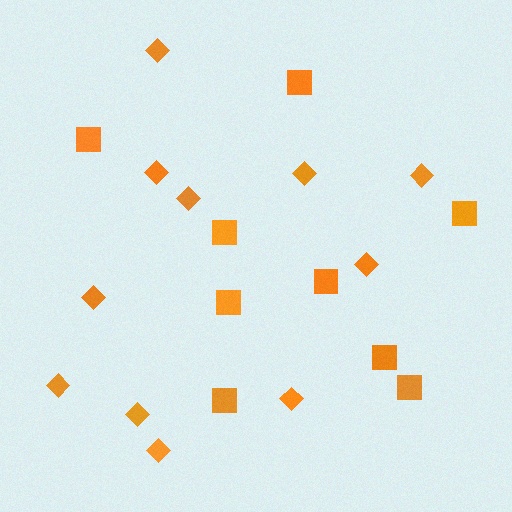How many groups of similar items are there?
There are 2 groups: one group of squares (9) and one group of diamonds (11).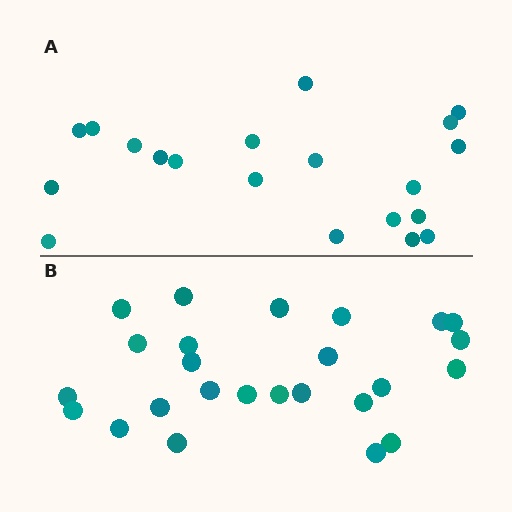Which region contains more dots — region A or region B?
Region B (the bottom region) has more dots.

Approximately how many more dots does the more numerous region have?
Region B has about 5 more dots than region A.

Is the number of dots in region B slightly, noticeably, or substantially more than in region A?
Region B has noticeably more, but not dramatically so. The ratio is roughly 1.2 to 1.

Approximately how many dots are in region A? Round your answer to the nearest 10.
About 20 dots.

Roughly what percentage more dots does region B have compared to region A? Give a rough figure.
About 25% more.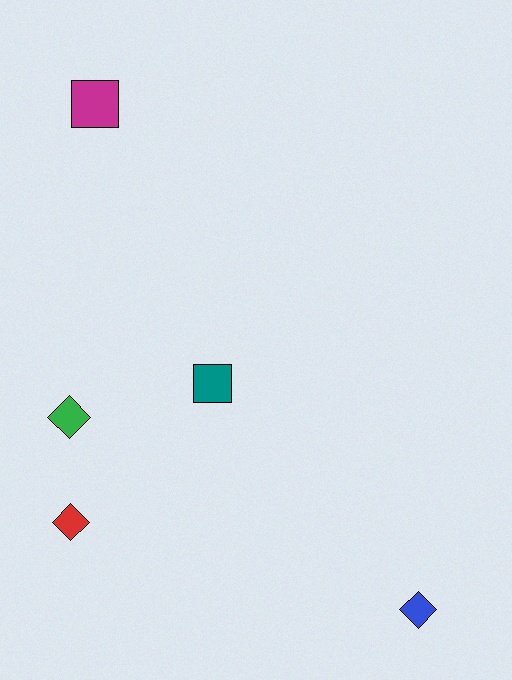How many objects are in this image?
There are 5 objects.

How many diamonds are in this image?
There are 3 diamonds.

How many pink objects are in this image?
There are no pink objects.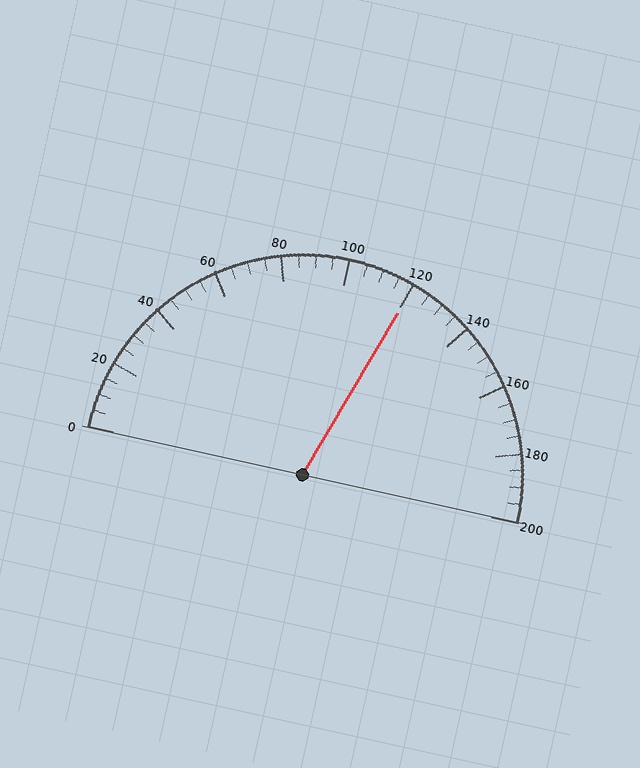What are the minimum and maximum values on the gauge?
The gauge ranges from 0 to 200.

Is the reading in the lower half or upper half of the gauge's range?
The reading is in the upper half of the range (0 to 200).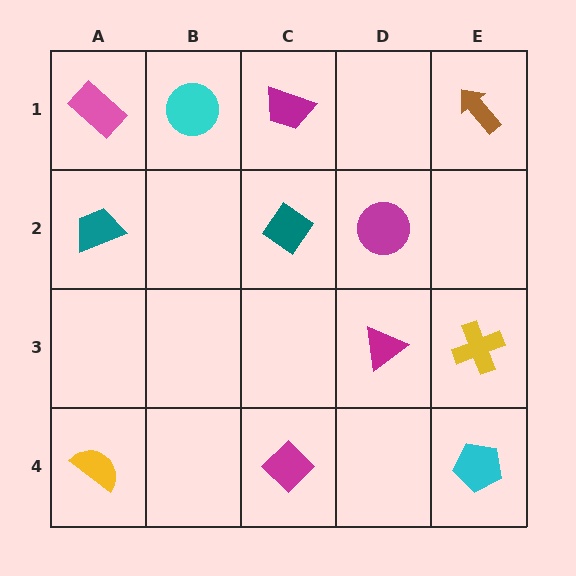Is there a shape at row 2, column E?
No, that cell is empty.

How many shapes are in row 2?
3 shapes.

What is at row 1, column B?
A cyan circle.